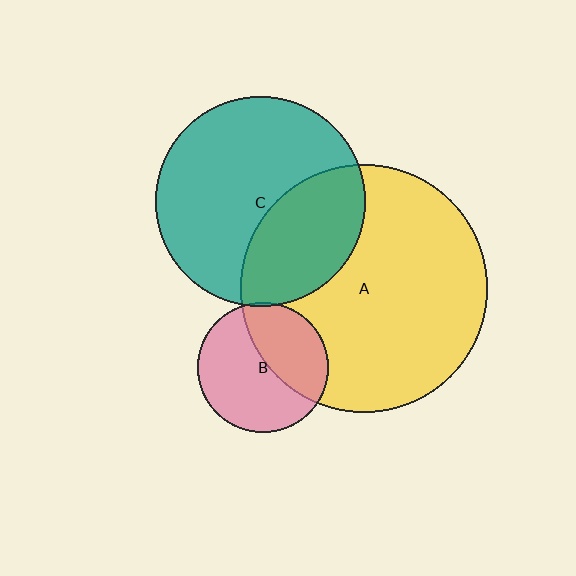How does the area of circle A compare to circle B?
Approximately 3.6 times.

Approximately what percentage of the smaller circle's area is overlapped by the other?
Approximately 5%.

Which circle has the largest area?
Circle A (yellow).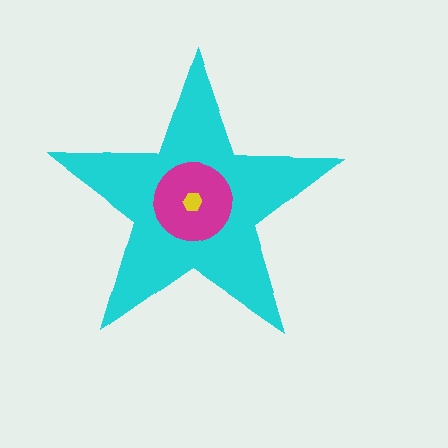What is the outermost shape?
The cyan star.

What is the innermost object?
The yellow hexagon.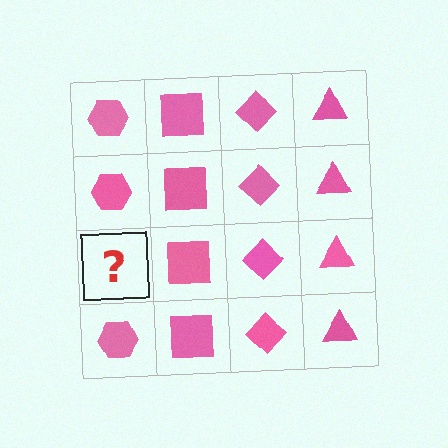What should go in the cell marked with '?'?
The missing cell should contain a pink hexagon.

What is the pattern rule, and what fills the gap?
The rule is that each column has a consistent shape. The gap should be filled with a pink hexagon.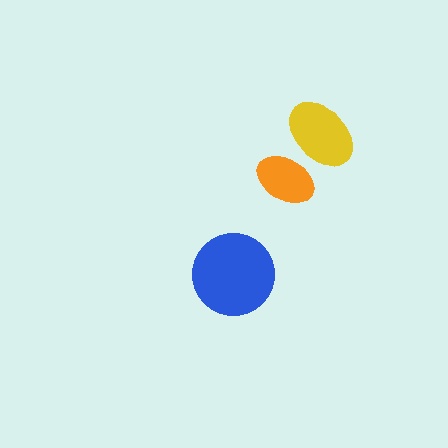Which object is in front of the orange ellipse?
The yellow ellipse is in front of the orange ellipse.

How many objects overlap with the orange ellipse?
1 object overlaps with the orange ellipse.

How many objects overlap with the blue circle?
0 objects overlap with the blue circle.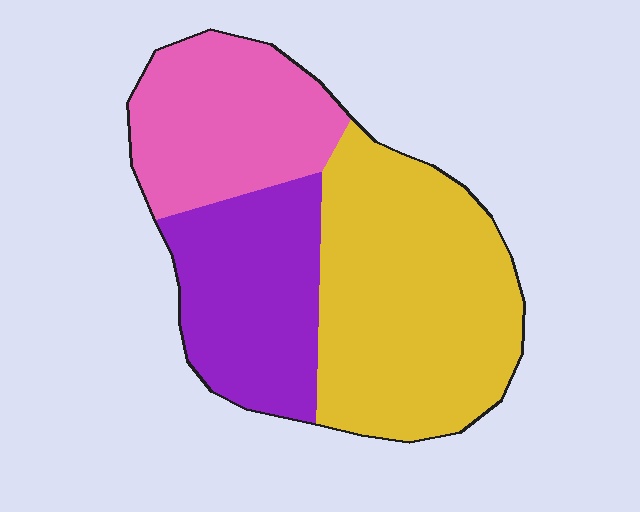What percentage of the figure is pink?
Pink takes up about one quarter (1/4) of the figure.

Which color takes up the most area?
Yellow, at roughly 45%.